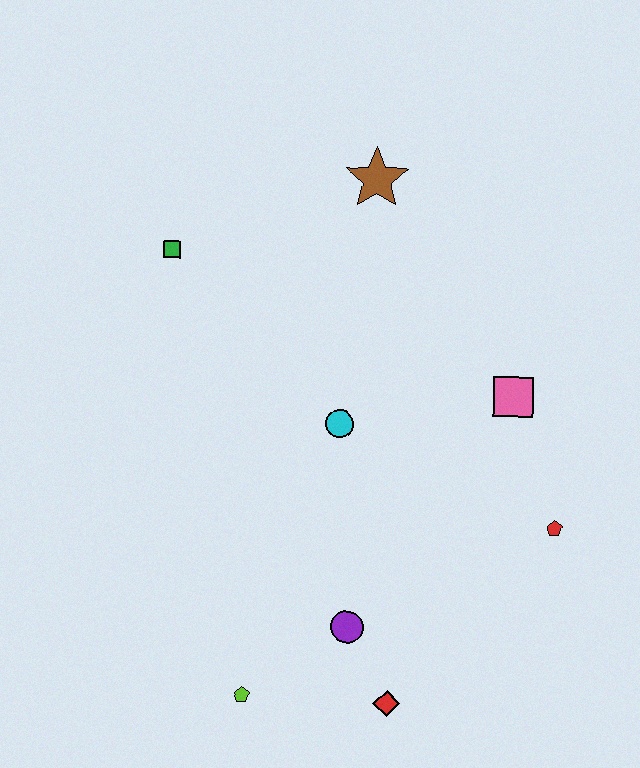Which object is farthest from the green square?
The red diamond is farthest from the green square.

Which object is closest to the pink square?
The red pentagon is closest to the pink square.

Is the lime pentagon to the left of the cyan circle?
Yes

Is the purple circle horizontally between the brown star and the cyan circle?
Yes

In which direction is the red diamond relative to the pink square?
The red diamond is below the pink square.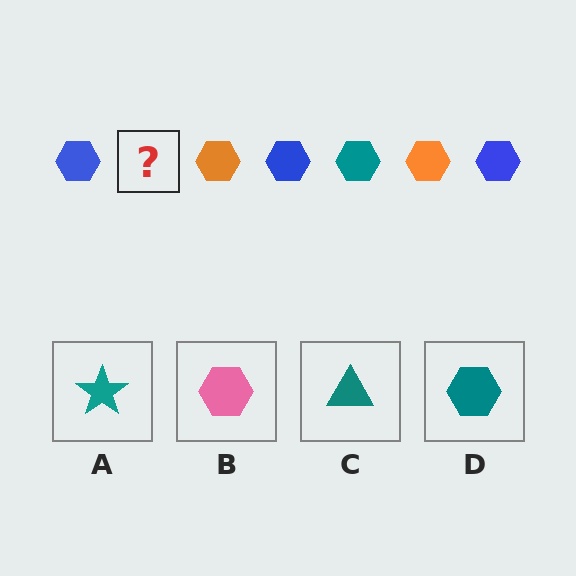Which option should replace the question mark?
Option D.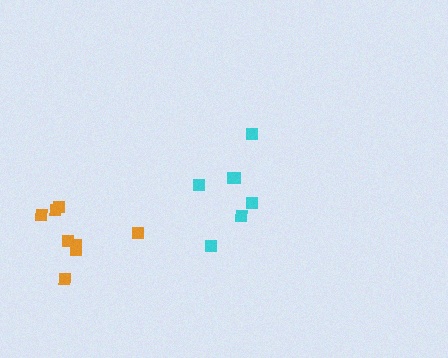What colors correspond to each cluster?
The clusters are colored: orange, cyan.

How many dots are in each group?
Group 1: 8 dots, Group 2: 7 dots (15 total).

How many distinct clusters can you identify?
There are 2 distinct clusters.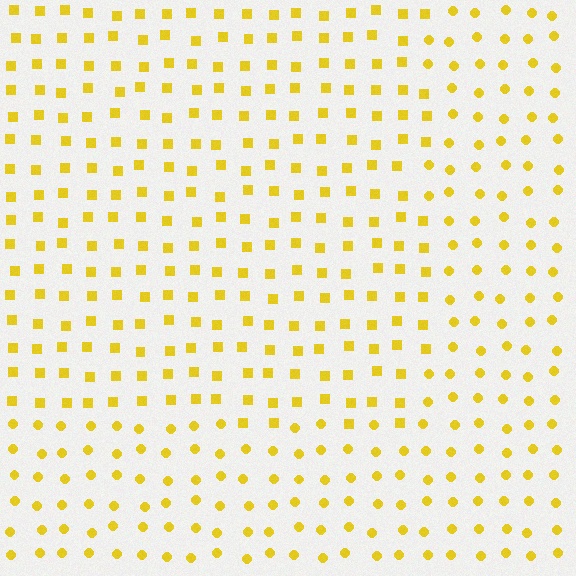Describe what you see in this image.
The image is filled with small yellow elements arranged in a uniform grid. A rectangle-shaped region contains squares, while the surrounding area contains circles. The boundary is defined purely by the change in element shape.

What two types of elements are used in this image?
The image uses squares inside the rectangle region and circles outside it.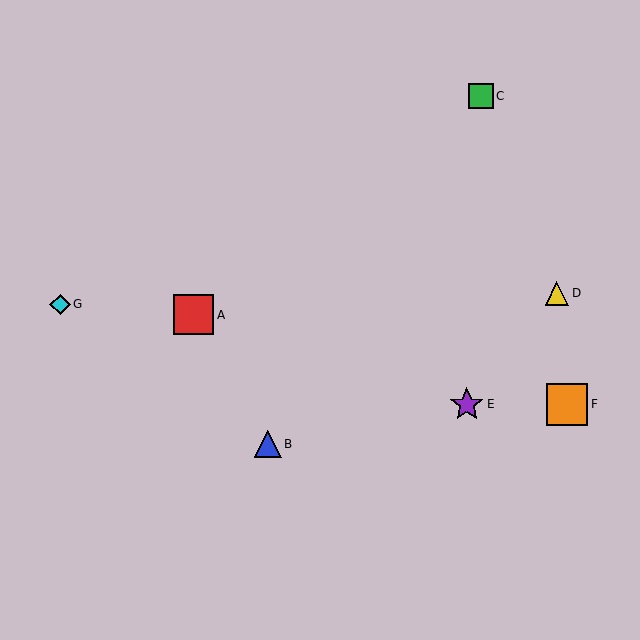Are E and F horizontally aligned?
Yes, both are at y≈404.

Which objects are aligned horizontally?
Objects E, F are aligned horizontally.